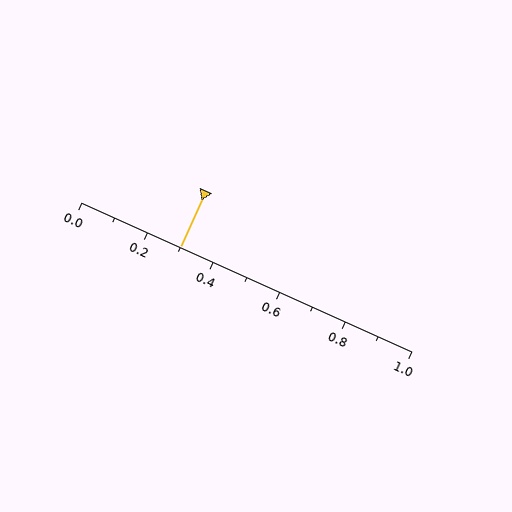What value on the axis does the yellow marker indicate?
The marker indicates approximately 0.3.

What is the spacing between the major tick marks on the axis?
The major ticks are spaced 0.2 apart.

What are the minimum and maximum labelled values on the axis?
The axis runs from 0.0 to 1.0.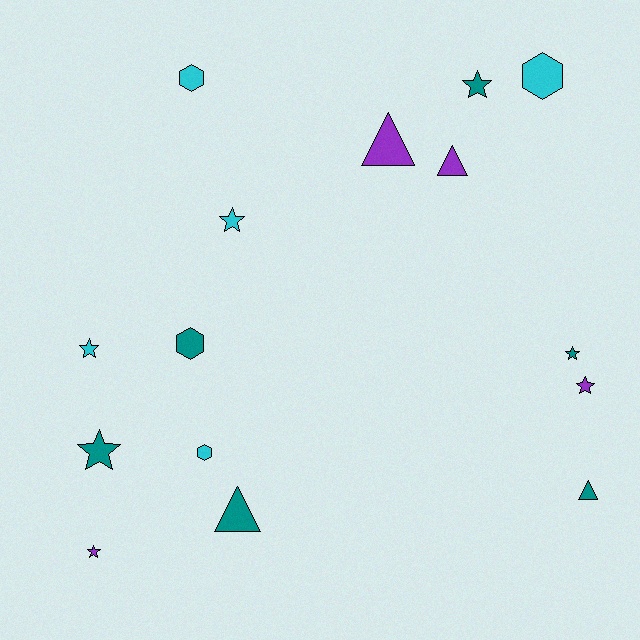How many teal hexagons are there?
There is 1 teal hexagon.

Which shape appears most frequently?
Star, with 7 objects.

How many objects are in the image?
There are 15 objects.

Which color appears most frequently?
Teal, with 6 objects.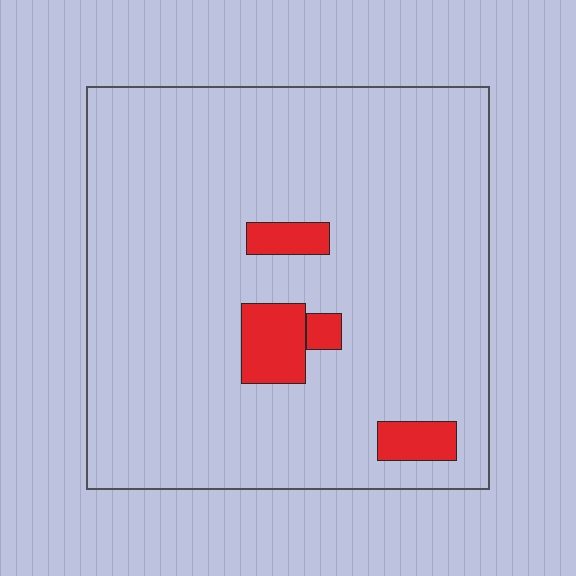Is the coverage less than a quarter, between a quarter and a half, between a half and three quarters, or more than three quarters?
Less than a quarter.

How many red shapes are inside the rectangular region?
4.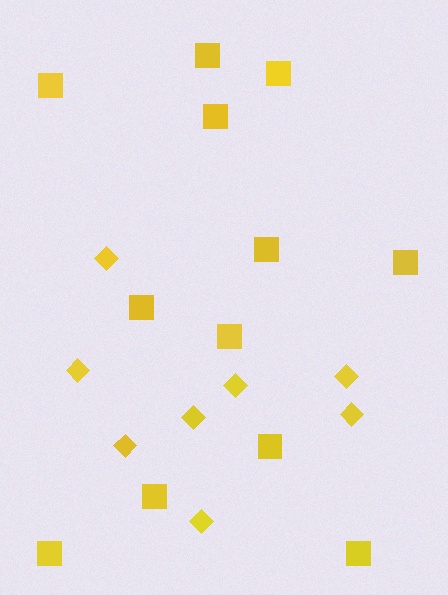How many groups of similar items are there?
There are 2 groups: one group of diamonds (8) and one group of squares (12).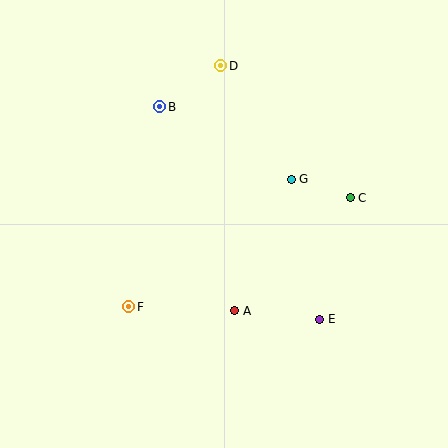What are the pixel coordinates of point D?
Point D is at (221, 66).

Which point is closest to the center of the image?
Point G at (291, 179) is closest to the center.